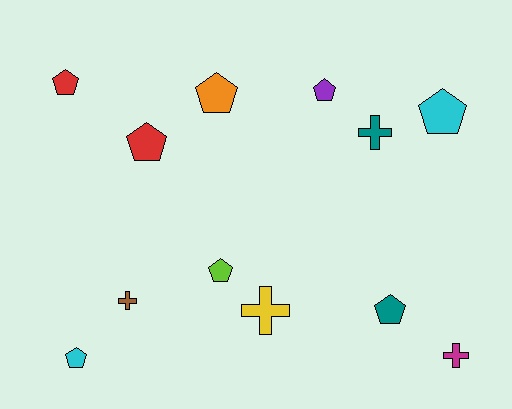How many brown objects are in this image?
There is 1 brown object.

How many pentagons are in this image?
There are 8 pentagons.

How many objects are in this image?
There are 12 objects.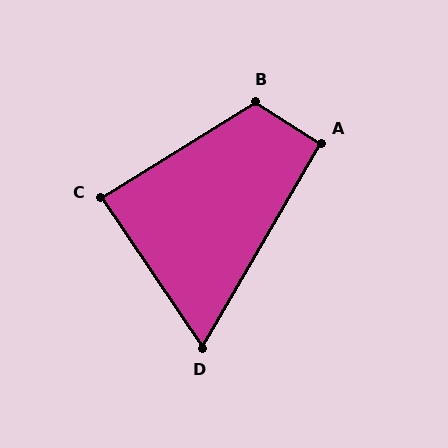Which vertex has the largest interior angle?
B, at approximately 116 degrees.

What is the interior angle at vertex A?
Approximately 92 degrees (approximately right).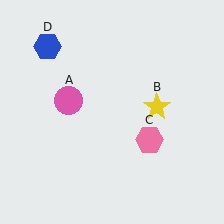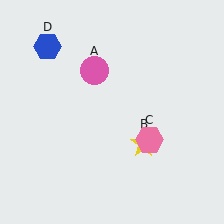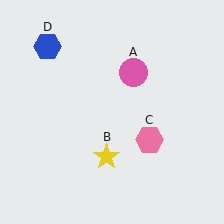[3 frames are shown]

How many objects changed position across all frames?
2 objects changed position: pink circle (object A), yellow star (object B).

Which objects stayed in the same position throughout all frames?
Pink hexagon (object C) and blue hexagon (object D) remained stationary.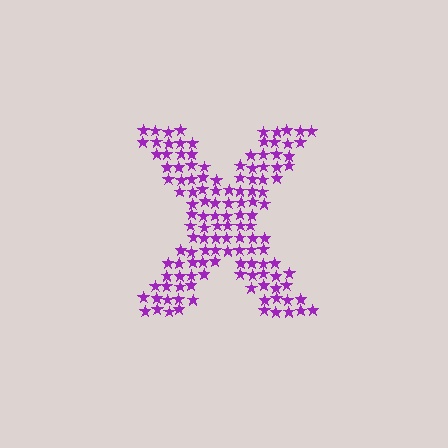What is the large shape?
The large shape is the letter X.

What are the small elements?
The small elements are stars.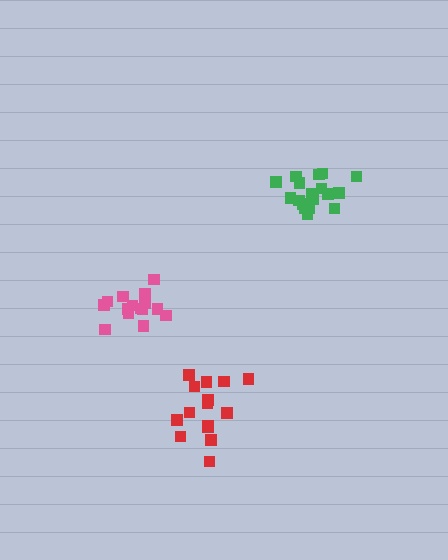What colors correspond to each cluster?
The clusters are colored: green, pink, red.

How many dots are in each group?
Group 1: 19 dots, Group 2: 15 dots, Group 3: 15 dots (49 total).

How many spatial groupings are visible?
There are 3 spatial groupings.